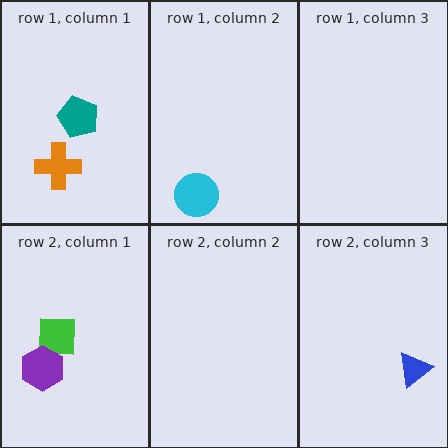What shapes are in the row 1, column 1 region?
The orange cross, the teal pentagon.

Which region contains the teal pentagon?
The row 1, column 1 region.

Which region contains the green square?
The row 2, column 1 region.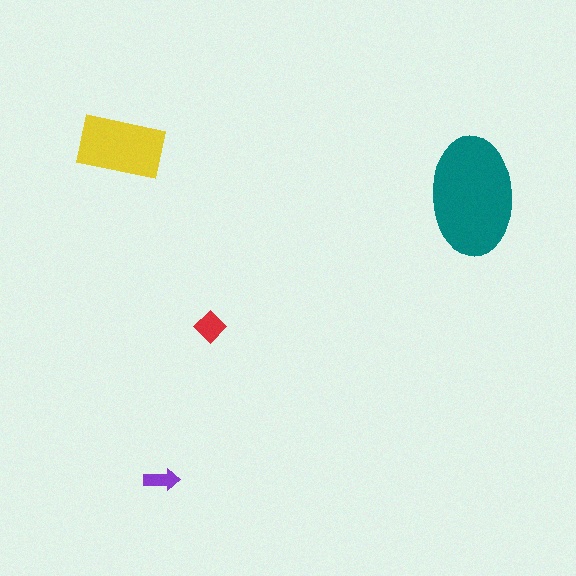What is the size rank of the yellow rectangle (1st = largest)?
2nd.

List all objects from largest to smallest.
The teal ellipse, the yellow rectangle, the red diamond, the purple arrow.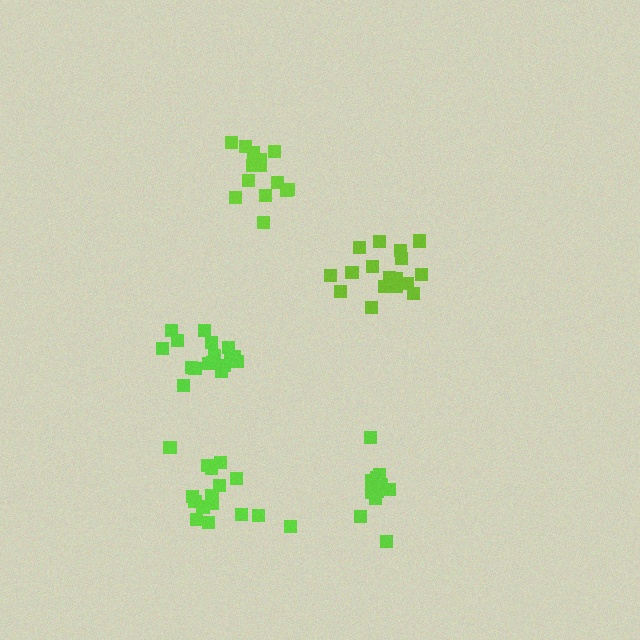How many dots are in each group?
Group 1: 11 dots, Group 2: 17 dots, Group 3: 17 dots, Group 4: 14 dots, Group 5: 17 dots (76 total).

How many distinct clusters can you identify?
There are 5 distinct clusters.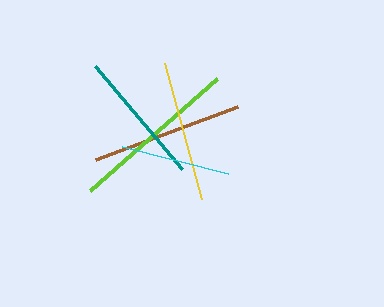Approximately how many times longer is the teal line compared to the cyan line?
The teal line is approximately 1.2 times the length of the cyan line.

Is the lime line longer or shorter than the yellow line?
The lime line is longer than the yellow line.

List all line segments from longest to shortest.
From longest to shortest: lime, brown, yellow, teal, cyan.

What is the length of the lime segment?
The lime segment is approximately 170 pixels long.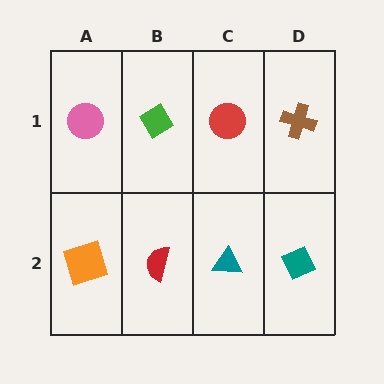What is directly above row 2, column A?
A pink circle.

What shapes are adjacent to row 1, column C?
A teal triangle (row 2, column C), a green diamond (row 1, column B), a brown cross (row 1, column D).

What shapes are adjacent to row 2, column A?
A pink circle (row 1, column A), a red semicircle (row 2, column B).